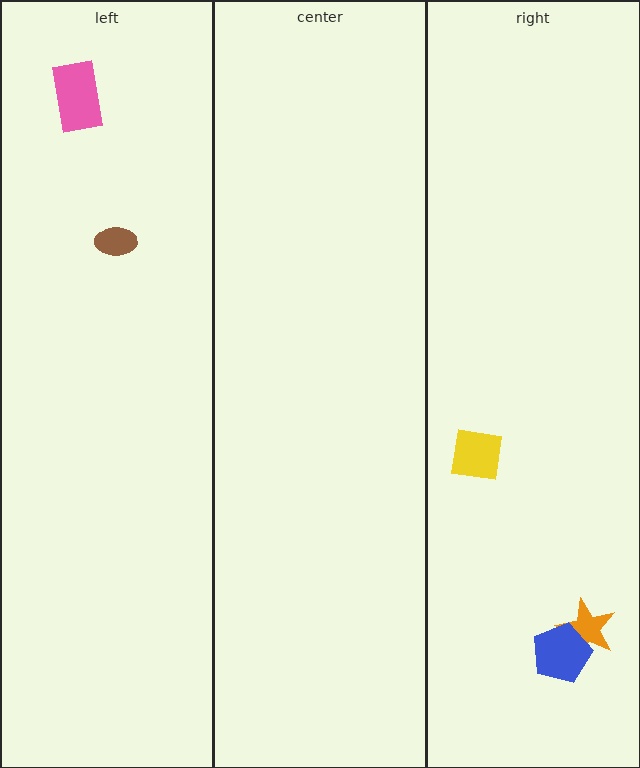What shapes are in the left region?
The brown ellipse, the pink rectangle.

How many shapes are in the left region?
2.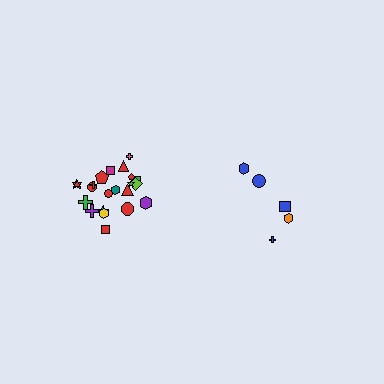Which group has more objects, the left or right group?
The left group.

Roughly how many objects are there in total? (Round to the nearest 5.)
Roughly 25 objects in total.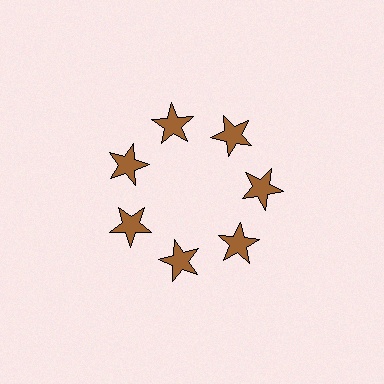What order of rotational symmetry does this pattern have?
This pattern has 7-fold rotational symmetry.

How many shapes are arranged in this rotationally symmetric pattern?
There are 7 shapes, arranged in 7 groups of 1.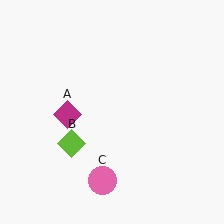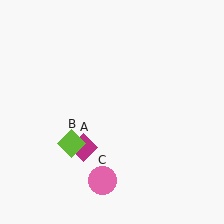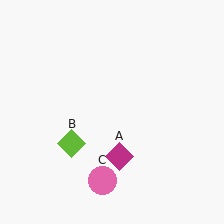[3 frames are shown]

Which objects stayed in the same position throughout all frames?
Lime diamond (object B) and pink circle (object C) remained stationary.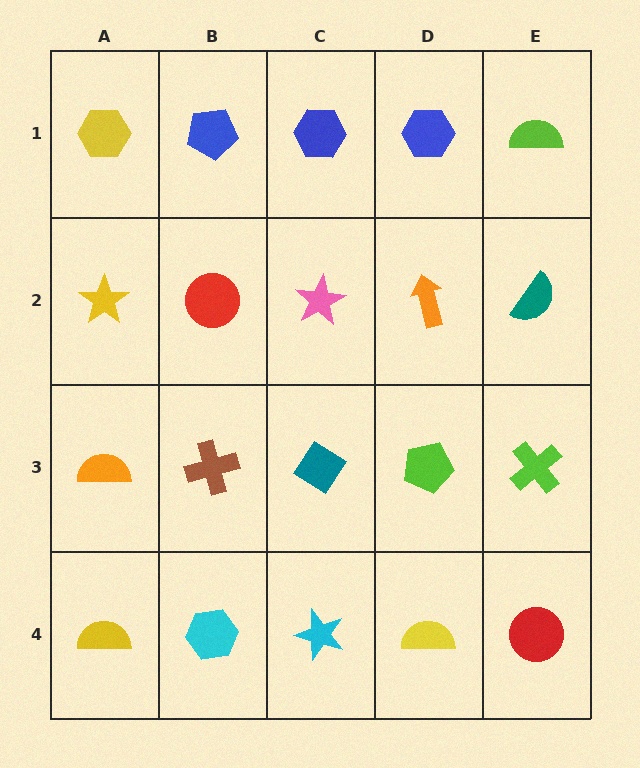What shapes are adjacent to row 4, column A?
An orange semicircle (row 3, column A), a cyan hexagon (row 4, column B).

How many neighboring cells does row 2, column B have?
4.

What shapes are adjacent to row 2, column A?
A yellow hexagon (row 1, column A), an orange semicircle (row 3, column A), a red circle (row 2, column B).